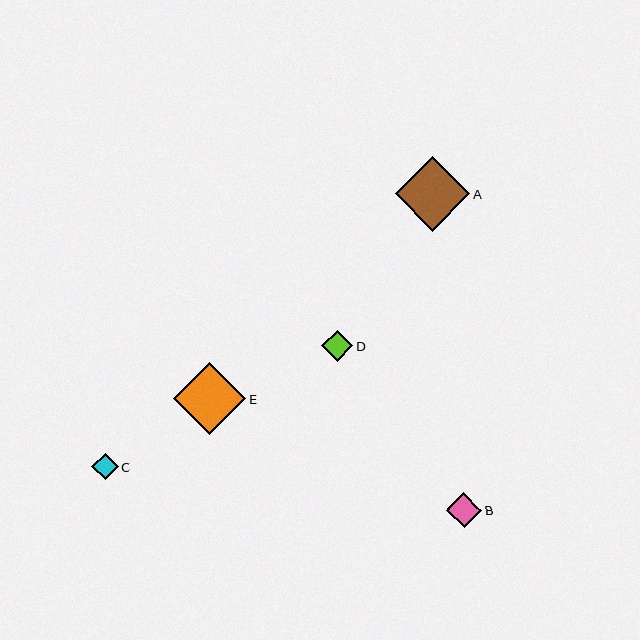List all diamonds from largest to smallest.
From largest to smallest: A, E, B, D, C.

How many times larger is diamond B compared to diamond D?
Diamond B is approximately 1.1 times the size of diamond D.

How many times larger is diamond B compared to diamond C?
Diamond B is approximately 1.3 times the size of diamond C.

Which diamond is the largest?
Diamond A is the largest with a size of approximately 75 pixels.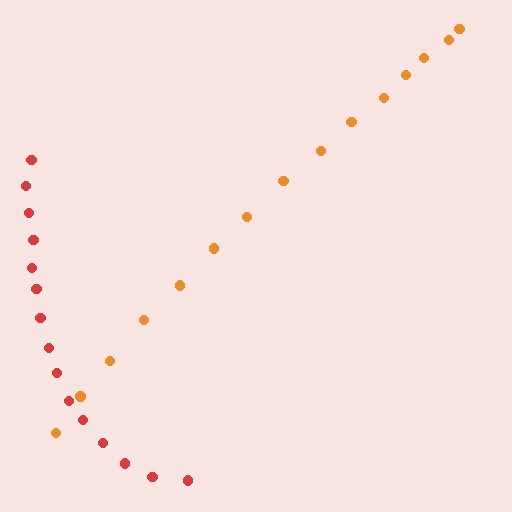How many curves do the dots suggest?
There are 2 distinct paths.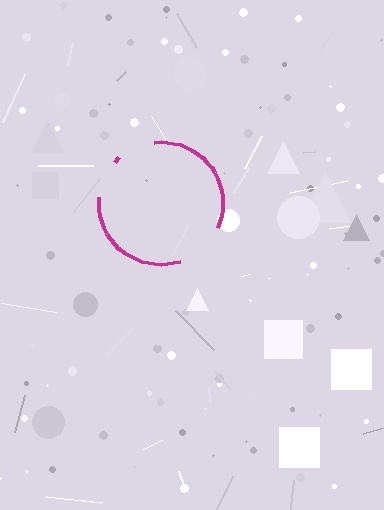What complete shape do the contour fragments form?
The contour fragments form a circle.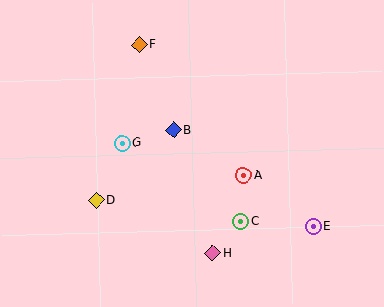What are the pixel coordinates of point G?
Point G is at (122, 143).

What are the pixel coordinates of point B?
Point B is at (174, 130).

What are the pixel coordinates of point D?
Point D is at (96, 200).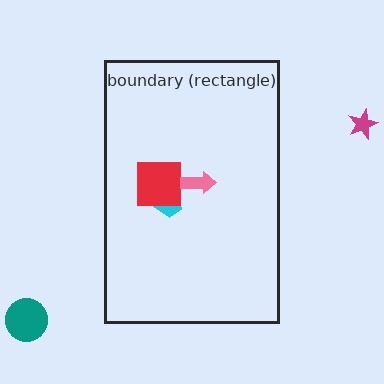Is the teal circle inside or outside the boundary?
Outside.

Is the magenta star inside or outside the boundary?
Outside.